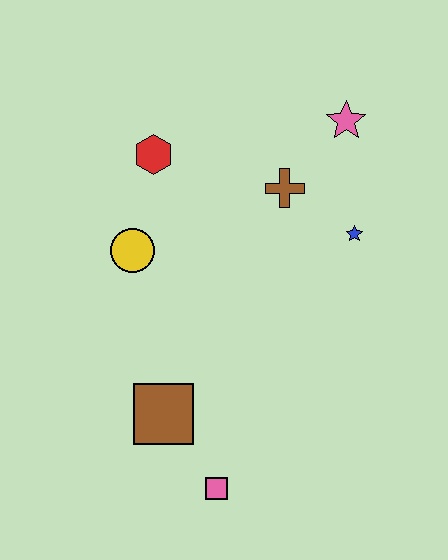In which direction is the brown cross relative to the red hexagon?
The brown cross is to the right of the red hexagon.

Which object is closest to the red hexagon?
The yellow circle is closest to the red hexagon.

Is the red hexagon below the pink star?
Yes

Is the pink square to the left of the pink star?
Yes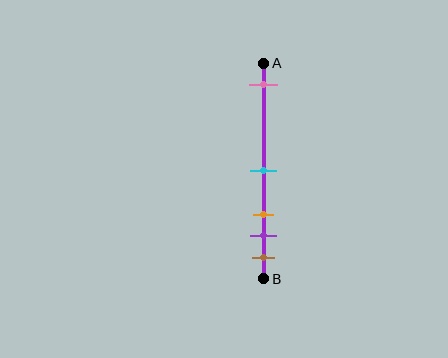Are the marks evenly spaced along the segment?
No, the marks are not evenly spaced.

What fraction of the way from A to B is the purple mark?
The purple mark is approximately 80% (0.8) of the way from A to B.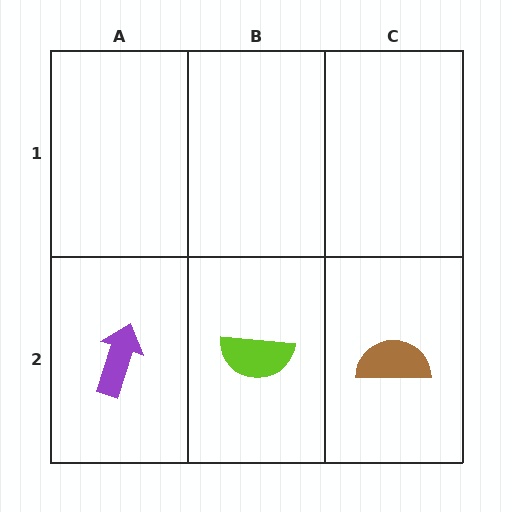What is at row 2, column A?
A purple arrow.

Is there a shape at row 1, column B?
No, that cell is empty.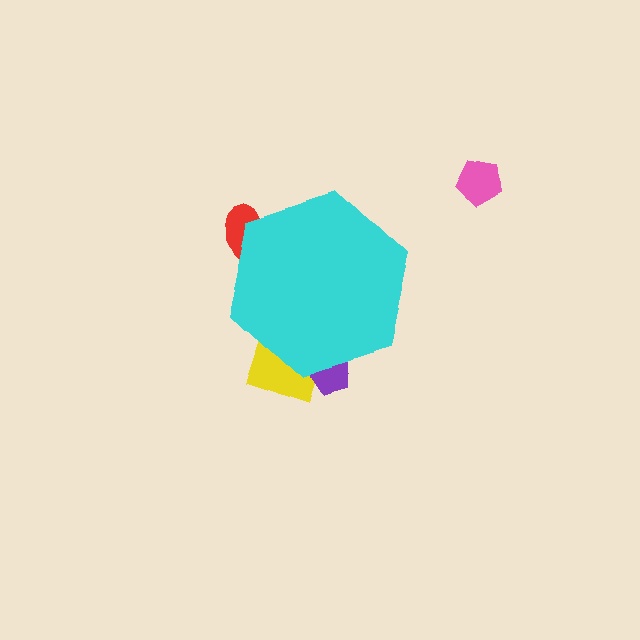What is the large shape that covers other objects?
A cyan hexagon.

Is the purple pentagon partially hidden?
Yes, the purple pentagon is partially hidden behind the cyan hexagon.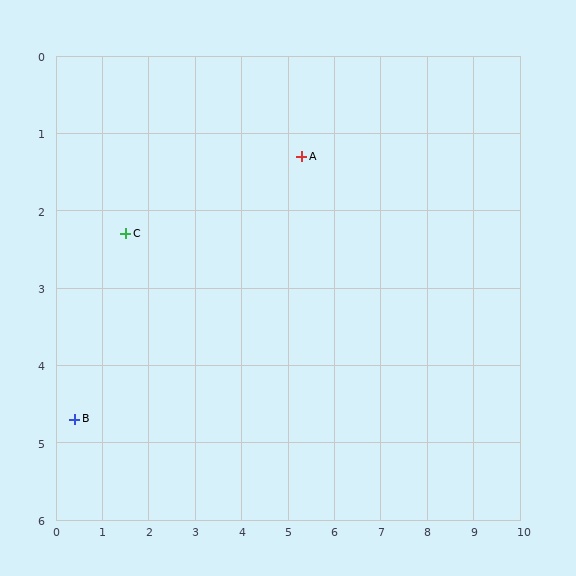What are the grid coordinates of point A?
Point A is at approximately (5.3, 1.3).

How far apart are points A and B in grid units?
Points A and B are about 6.0 grid units apart.